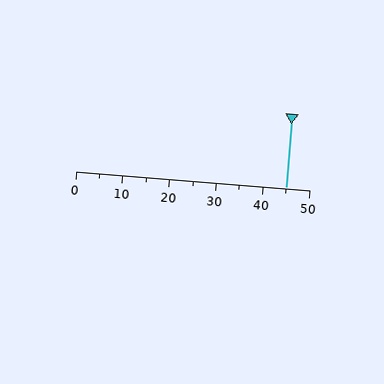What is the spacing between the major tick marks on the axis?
The major ticks are spaced 10 apart.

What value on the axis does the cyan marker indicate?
The marker indicates approximately 45.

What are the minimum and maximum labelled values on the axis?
The axis runs from 0 to 50.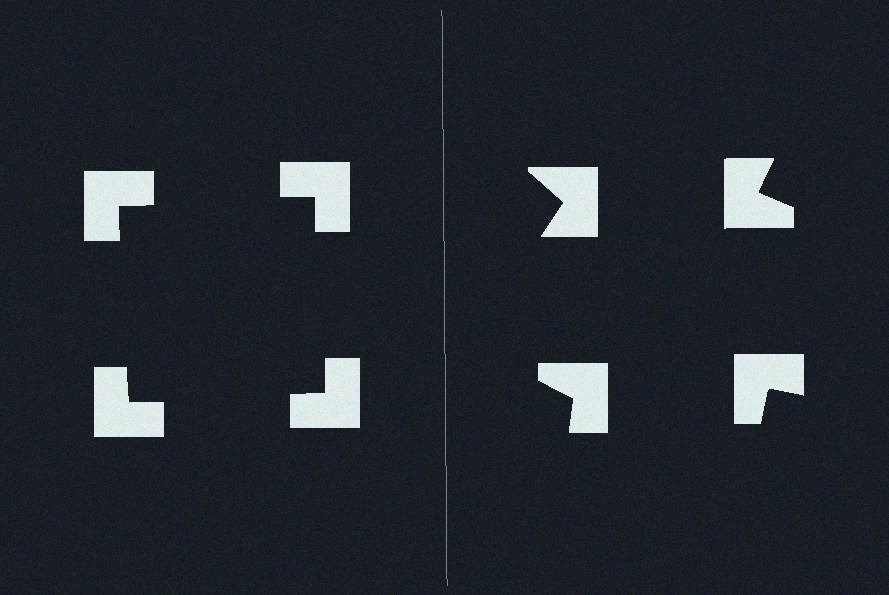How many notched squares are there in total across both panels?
8 — 4 on each side.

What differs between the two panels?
The notched squares are positioned identically on both sides; only the wedge orientations differ. On the left they align to a square; on the right they are misaligned.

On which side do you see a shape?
An illusory square appears on the left side. On the right side the wedge cuts are rotated, so no coherent shape forms.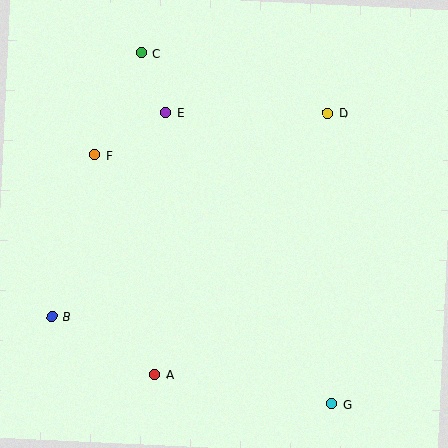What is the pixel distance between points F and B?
The distance between F and B is 167 pixels.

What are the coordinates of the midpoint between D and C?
The midpoint between D and C is at (235, 83).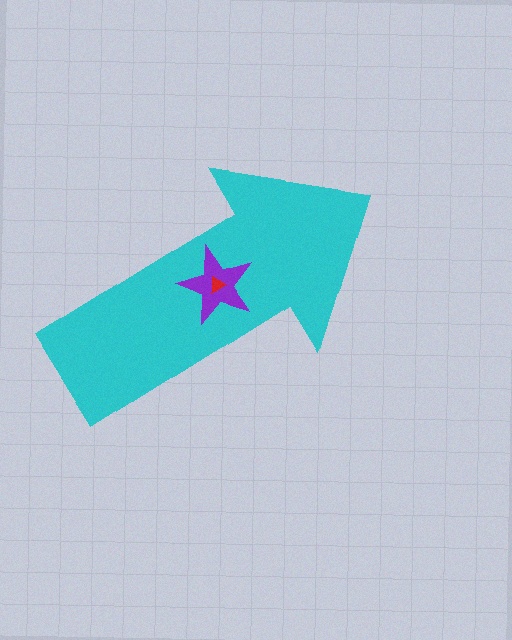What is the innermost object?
The red triangle.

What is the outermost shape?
The cyan arrow.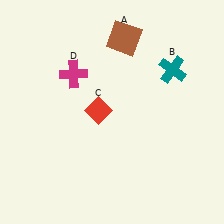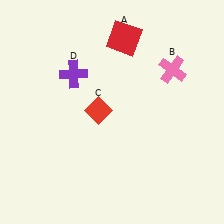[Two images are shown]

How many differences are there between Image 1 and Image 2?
There are 3 differences between the two images.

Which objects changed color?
A changed from brown to red. B changed from teal to pink. D changed from magenta to purple.